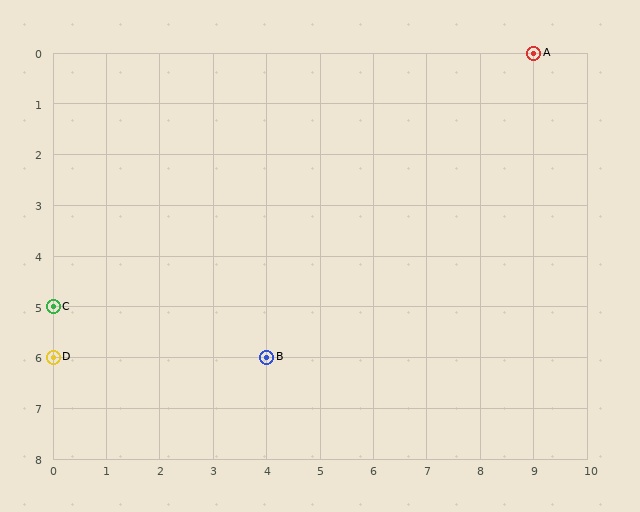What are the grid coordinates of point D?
Point D is at grid coordinates (0, 6).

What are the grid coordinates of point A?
Point A is at grid coordinates (9, 0).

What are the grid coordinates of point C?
Point C is at grid coordinates (0, 5).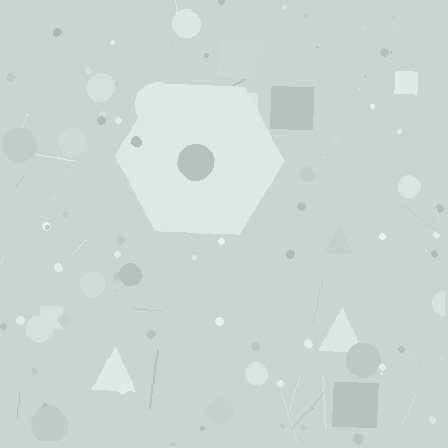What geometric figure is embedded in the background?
A hexagon is embedded in the background.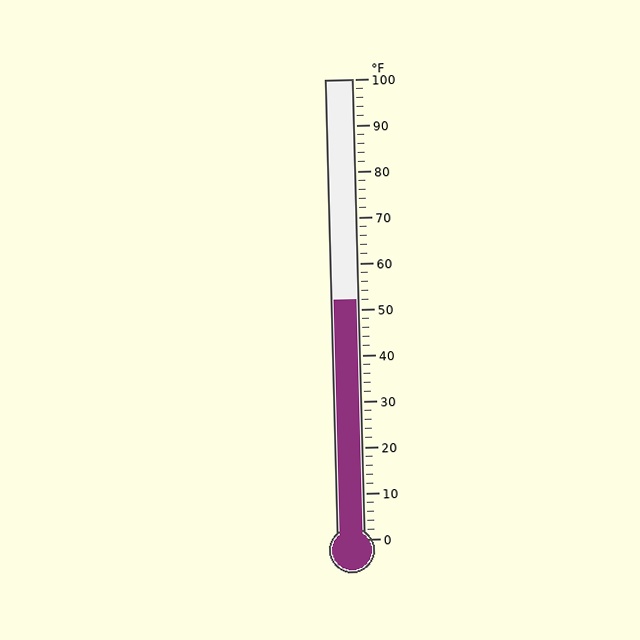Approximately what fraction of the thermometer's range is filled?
The thermometer is filled to approximately 50% of its range.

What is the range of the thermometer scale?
The thermometer scale ranges from 0°F to 100°F.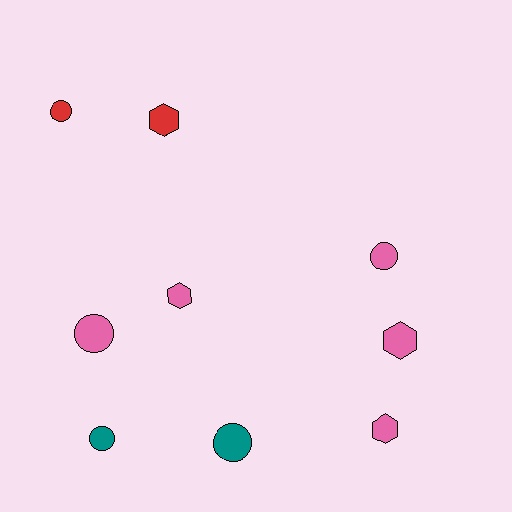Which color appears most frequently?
Pink, with 5 objects.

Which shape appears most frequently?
Circle, with 5 objects.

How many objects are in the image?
There are 9 objects.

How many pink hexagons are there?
There are 3 pink hexagons.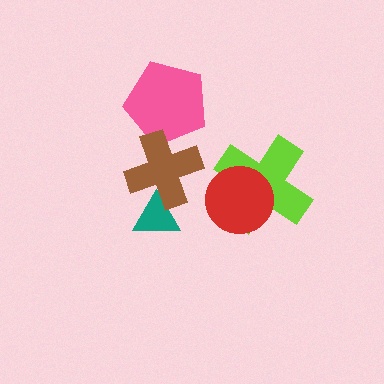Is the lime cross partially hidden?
Yes, it is partially covered by another shape.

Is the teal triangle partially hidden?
Yes, it is partially covered by another shape.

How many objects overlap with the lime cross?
1 object overlaps with the lime cross.